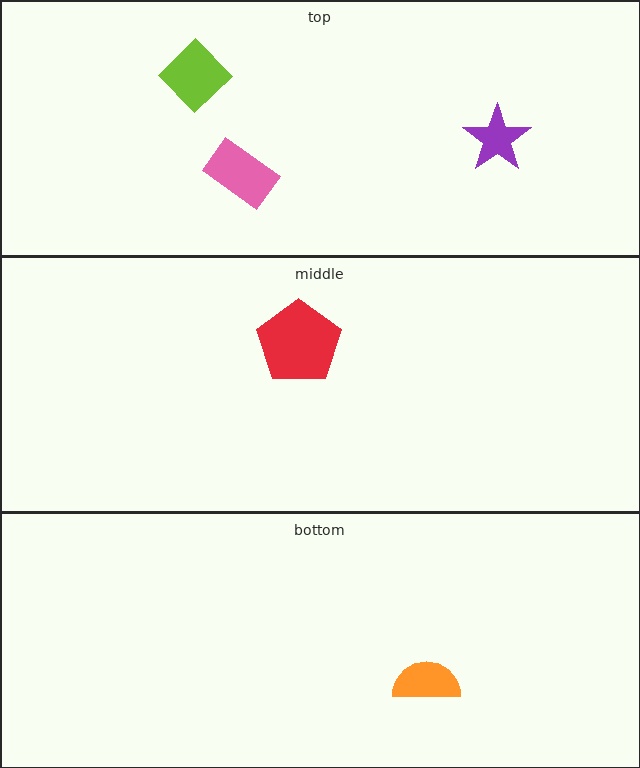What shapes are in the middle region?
The red pentagon.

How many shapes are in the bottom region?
1.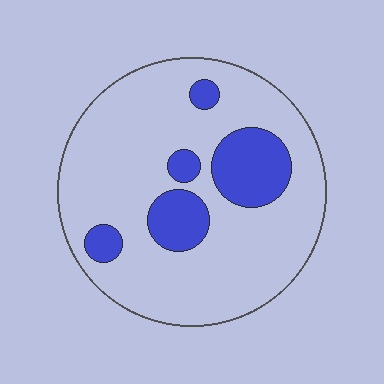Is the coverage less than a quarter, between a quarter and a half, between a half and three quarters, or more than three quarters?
Less than a quarter.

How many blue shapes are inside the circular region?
5.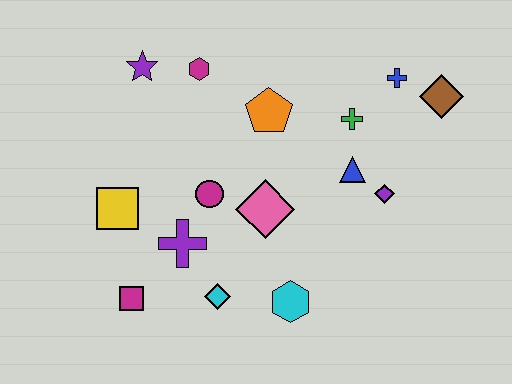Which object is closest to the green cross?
The blue triangle is closest to the green cross.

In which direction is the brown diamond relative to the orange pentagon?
The brown diamond is to the right of the orange pentagon.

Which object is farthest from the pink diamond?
The brown diamond is farthest from the pink diamond.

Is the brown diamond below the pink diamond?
No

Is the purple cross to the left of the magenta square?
No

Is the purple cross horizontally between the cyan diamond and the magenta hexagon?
No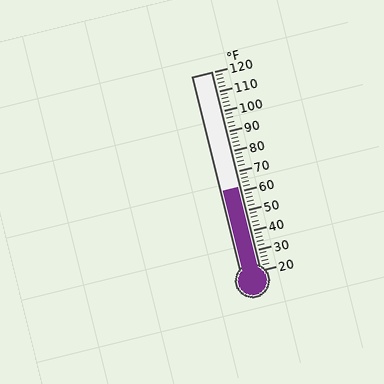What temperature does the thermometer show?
The thermometer shows approximately 62°F.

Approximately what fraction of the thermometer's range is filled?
The thermometer is filled to approximately 40% of its range.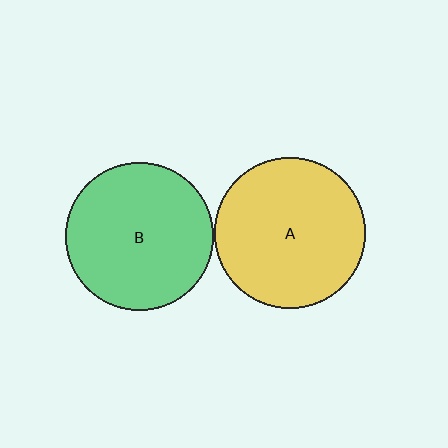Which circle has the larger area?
Circle A (yellow).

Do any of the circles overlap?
No, none of the circles overlap.